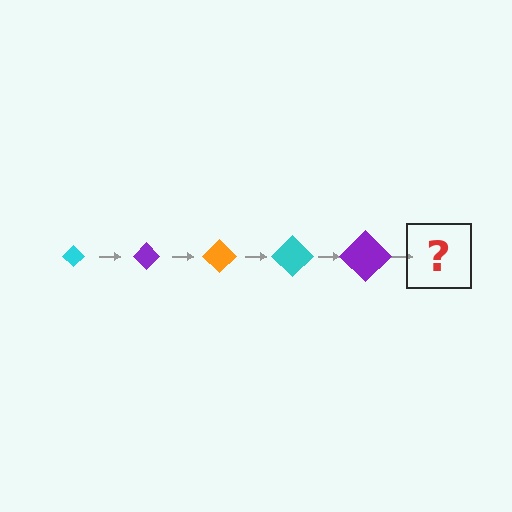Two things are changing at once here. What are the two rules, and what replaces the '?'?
The two rules are that the diamond grows larger each step and the color cycles through cyan, purple, and orange. The '?' should be an orange diamond, larger than the previous one.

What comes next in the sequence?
The next element should be an orange diamond, larger than the previous one.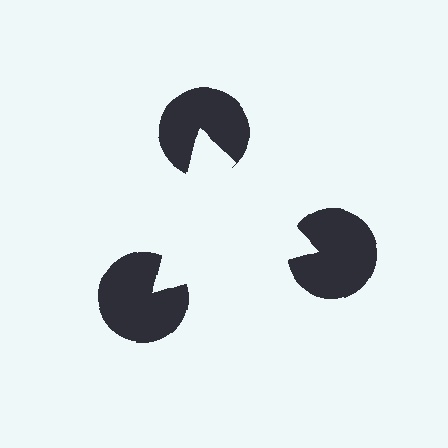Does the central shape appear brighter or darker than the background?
It typically appears slightly brighter than the background, even though no actual brightness change is drawn.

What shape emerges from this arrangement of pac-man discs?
An illusory triangle — its edges are inferred from the aligned wedge cuts in the pac-man discs, not physically drawn.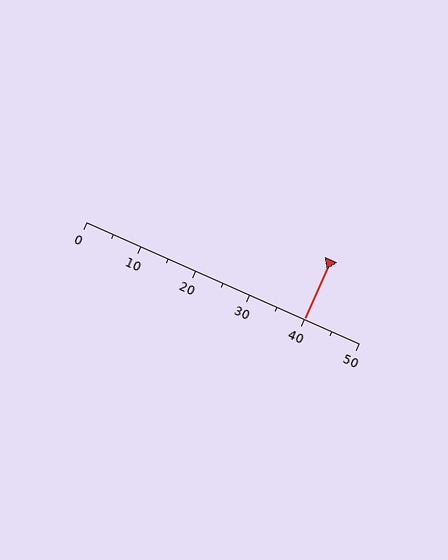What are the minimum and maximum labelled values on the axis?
The axis runs from 0 to 50.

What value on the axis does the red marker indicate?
The marker indicates approximately 40.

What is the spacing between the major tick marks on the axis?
The major ticks are spaced 10 apart.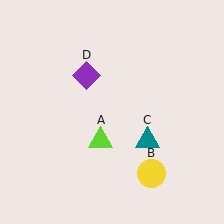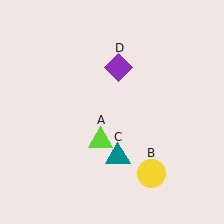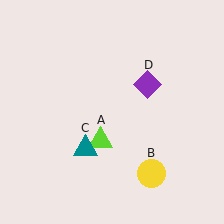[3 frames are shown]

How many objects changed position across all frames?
2 objects changed position: teal triangle (object C), purple diamond (object D).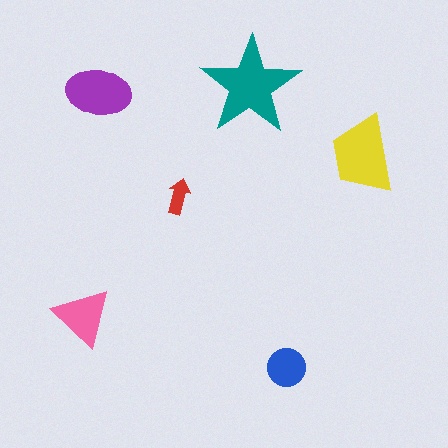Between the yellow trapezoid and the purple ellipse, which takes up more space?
The yellow trapezoid.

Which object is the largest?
The teal star.